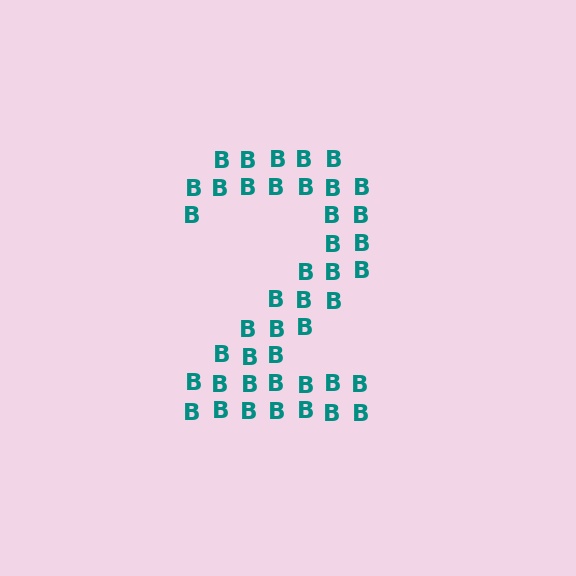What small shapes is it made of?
It is made of small letter B's.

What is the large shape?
The large shape is the digit 2.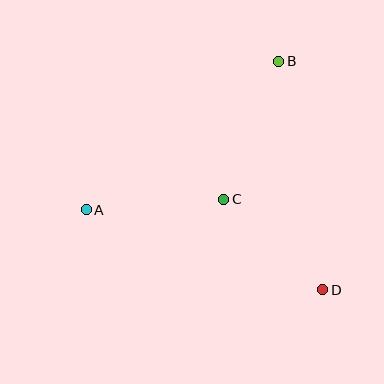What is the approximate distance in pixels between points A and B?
The distance between A and B is approximately 243 pixels.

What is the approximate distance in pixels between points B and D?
The distance between B and D is approximately 233 pixels.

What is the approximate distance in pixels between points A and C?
The distance between A and C is approximately 138 pixels.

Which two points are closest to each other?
Points C and D are closest to each other.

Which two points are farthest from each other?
Points A and D are farthest from each other.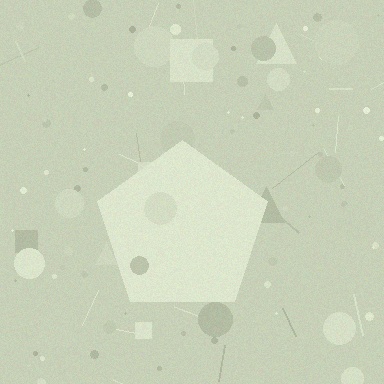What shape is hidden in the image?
A pentagon is hidden in the image.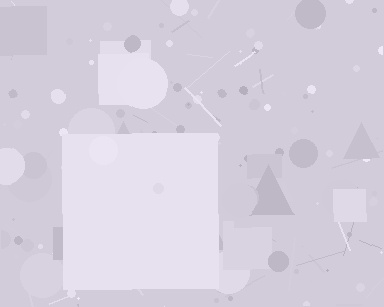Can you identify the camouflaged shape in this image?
The camouflaged shape is a square.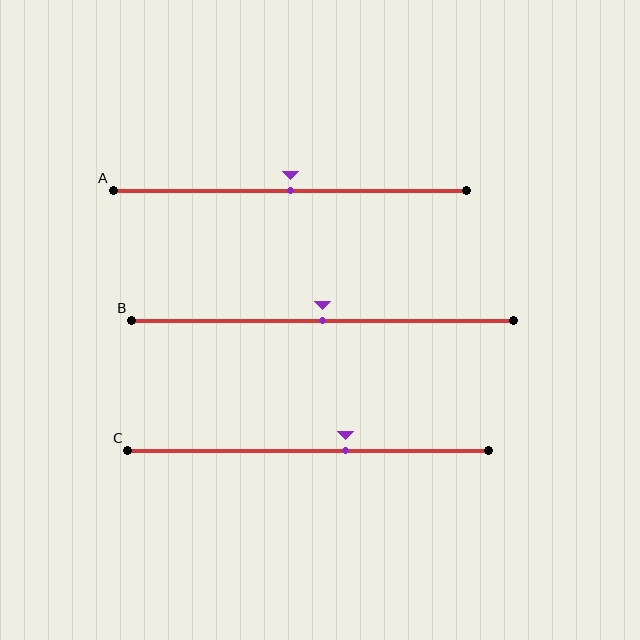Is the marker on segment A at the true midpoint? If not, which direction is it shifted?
Yes, the marker on segment A is at the true midpoint.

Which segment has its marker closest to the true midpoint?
Segment A has its marker closest to the true midpoint.